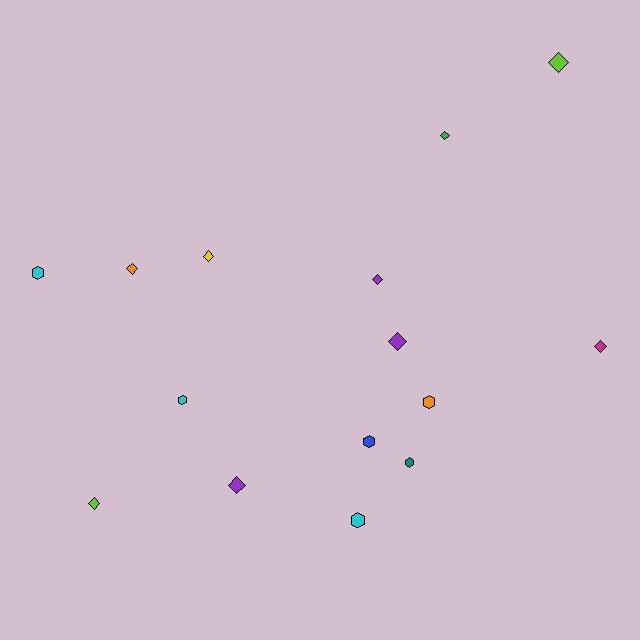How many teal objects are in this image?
There is 1 teal object.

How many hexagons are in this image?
There are 6 hexagons.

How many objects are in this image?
There are 15 objects.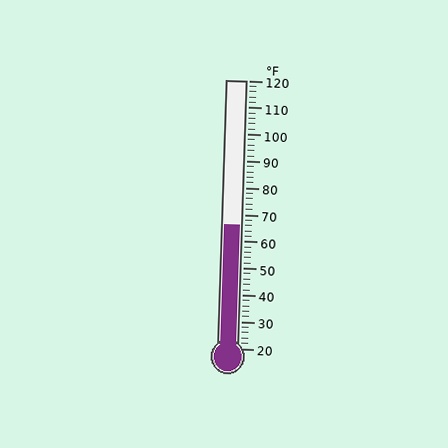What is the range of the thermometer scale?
The thermometer scale ranges from 20°F to 120°F.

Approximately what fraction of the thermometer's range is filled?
The thermometer is filled to approximately 45% of its range.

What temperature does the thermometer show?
The thermometer shows approximately 66°F.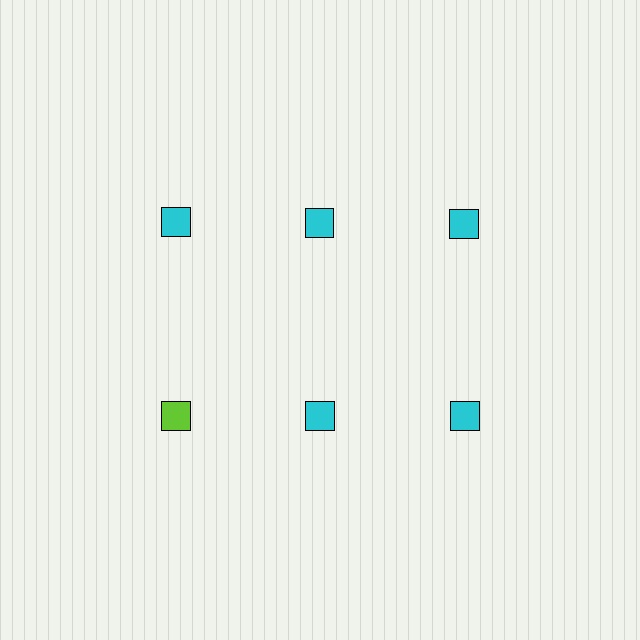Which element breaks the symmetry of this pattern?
The lime square in the second row, leftmost column breaks the symmetry. All other shapes are cyan squares.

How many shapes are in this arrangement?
There are 6 shapes arranged in a grid pattern.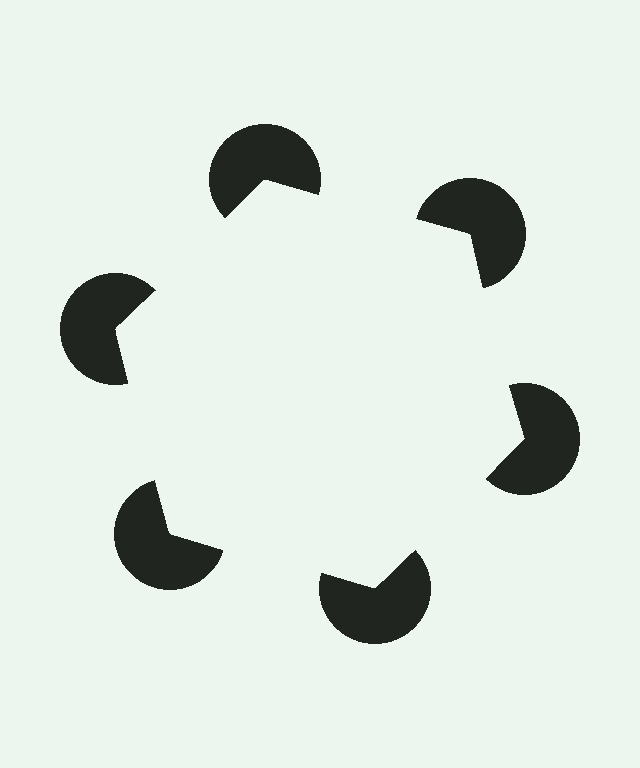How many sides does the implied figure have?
6 sides.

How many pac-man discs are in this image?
There are 6 — one at each vertex of the illusory hexagon.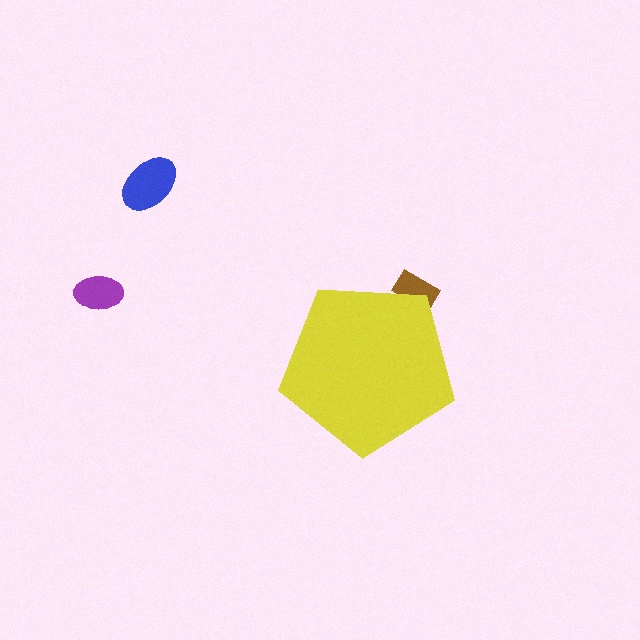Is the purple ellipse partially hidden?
No, the purple ellipse is fully visible.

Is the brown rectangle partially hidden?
Yes, the brown rectangle is partially hidden behind the yellow pentagon.